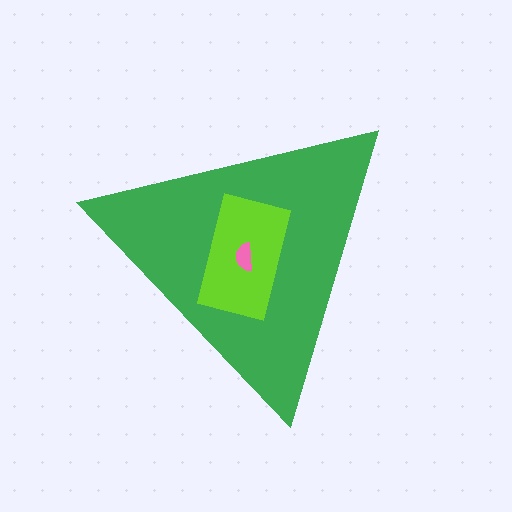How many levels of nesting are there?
3.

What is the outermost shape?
The green triangle.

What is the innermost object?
The pink semicircle.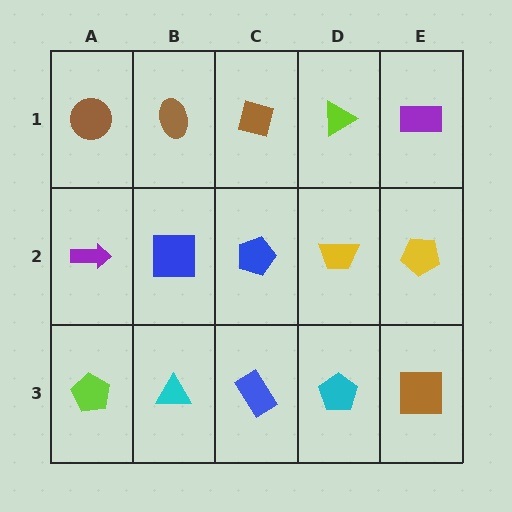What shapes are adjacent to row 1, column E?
A yellow pentagon (row 2, column E), a lime triangle (row 1, column D).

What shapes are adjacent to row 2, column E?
A purple rectangle (row 1, column E), a brown square (row 3, column E), a yellow trapezoid (row 2, column D).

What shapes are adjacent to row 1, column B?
A blue square (row 2, column B), a brown circle (row 1, column A), a brown square (row 1, column C).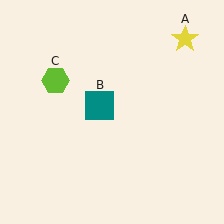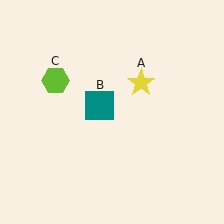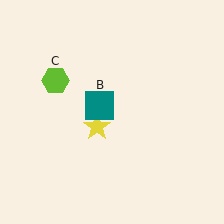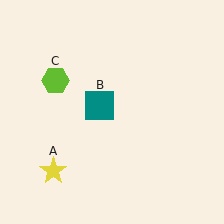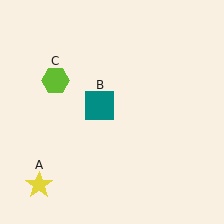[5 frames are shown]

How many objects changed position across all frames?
1 object changed position: yellow star (object A).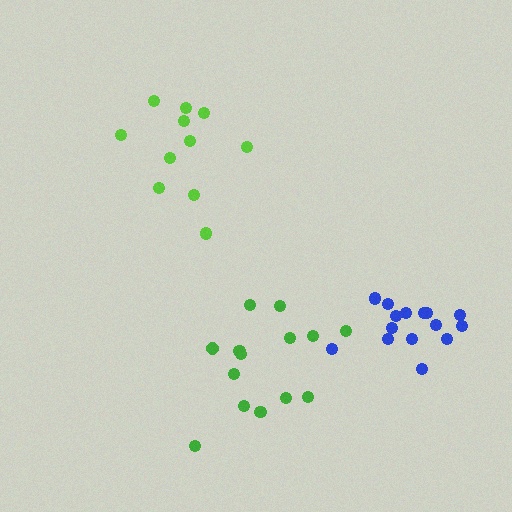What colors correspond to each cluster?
The clusters are colored: green, blue, lime.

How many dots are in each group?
Group 1: 14 dots, Group 2: 15 dots, Group 3: 11 dots (40 total).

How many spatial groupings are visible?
There are 3 spatial groupings.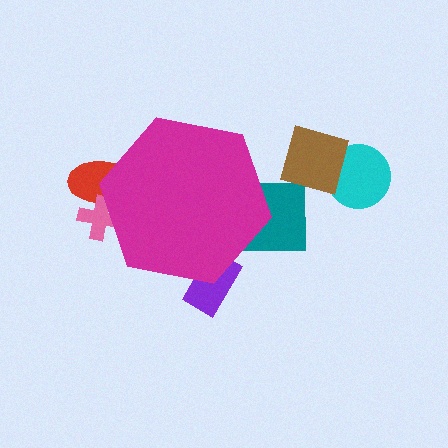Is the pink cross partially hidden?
Yes, the pink cross is partially hidden behind the magenta hexagon.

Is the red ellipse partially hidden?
Yes, the red ellipse is partially hidden behind the magenta hexagon.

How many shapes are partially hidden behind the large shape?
4 shapes are partially hidden.